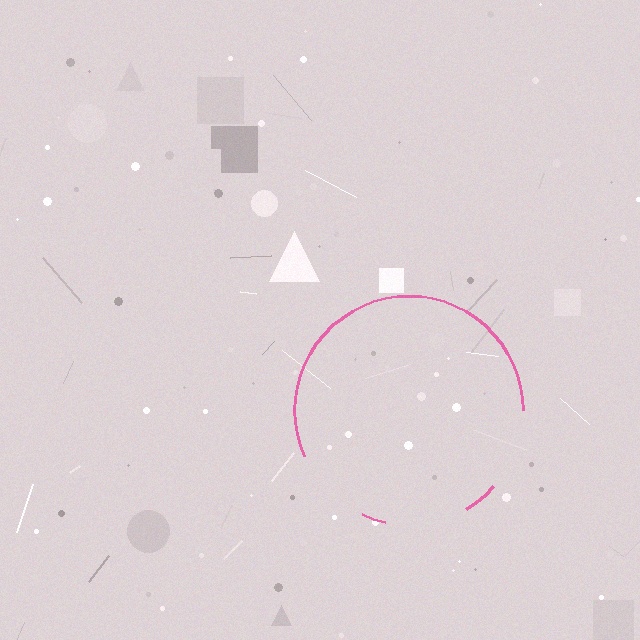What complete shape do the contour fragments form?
The contour fragments form a circle.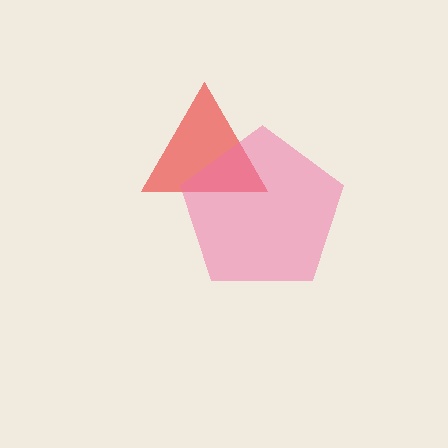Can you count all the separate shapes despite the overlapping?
Yes, there are 2 separate shapes.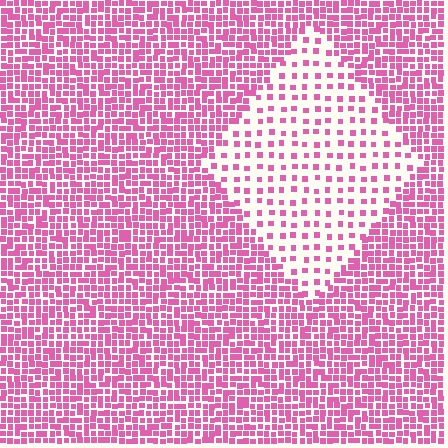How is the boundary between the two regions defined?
The boundary is defined by a change in element density (approximately 2.8x ratio). All elements are the same color, size, and shape.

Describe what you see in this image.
The image contains small pink elements arranged at two different densities. A diamond-shaped region is visible where the elements are less densely packed than the surrounding area.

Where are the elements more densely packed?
The elements are more densely packed outside the diamond boundary.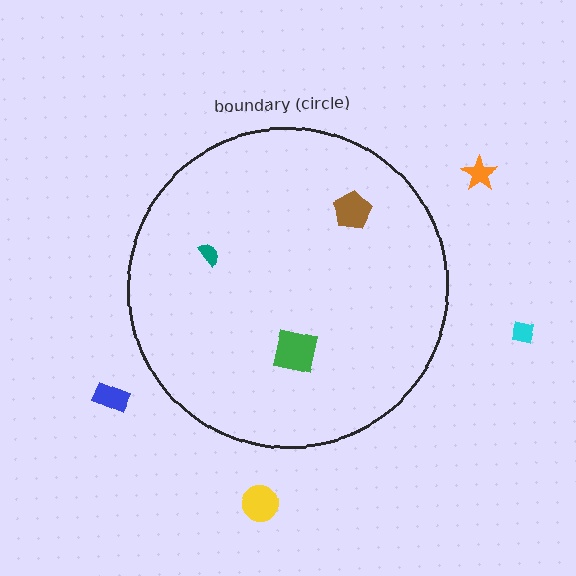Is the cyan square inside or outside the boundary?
Outside.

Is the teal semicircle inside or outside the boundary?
Inside.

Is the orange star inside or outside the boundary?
Outside.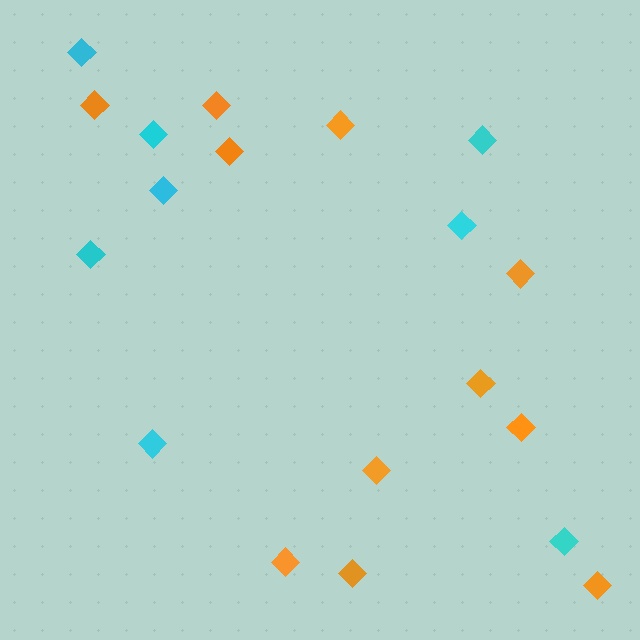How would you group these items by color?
There are 2 groups: one group of cyan diamonds (8) and one group of orange diamonds (11).